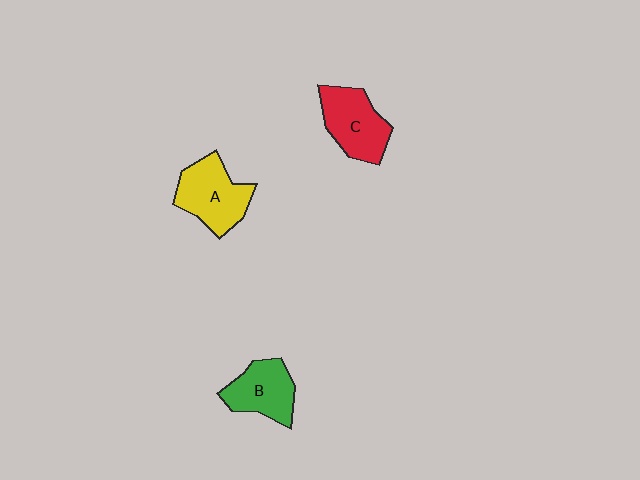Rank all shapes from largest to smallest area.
From largest to smallest: A (yellow), C (red), B (green).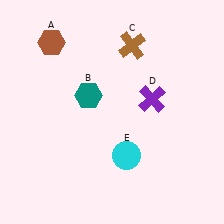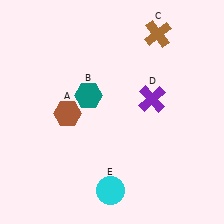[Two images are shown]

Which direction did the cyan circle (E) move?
The cyan circle (E) moved down.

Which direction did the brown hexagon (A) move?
The brown hexagon (A) moved down.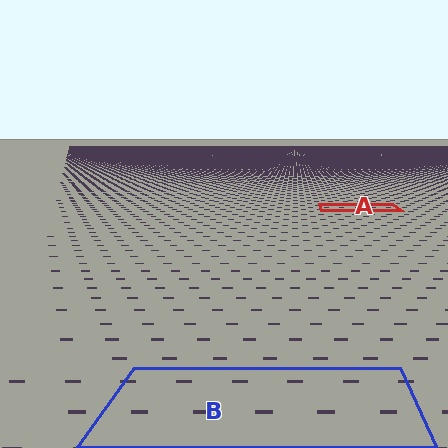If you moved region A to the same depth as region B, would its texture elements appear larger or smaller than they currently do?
They would appear larger. At a closer depth, the same texture elements are projected at a bigger on-screen size.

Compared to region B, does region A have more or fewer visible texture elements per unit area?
Region A has more texture elements per unit area — they are packed more densely because it is farther away.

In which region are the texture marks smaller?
The texture marks are smaller in region A, because it is farther away.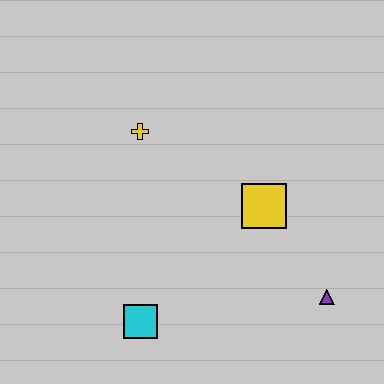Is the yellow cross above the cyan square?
Yes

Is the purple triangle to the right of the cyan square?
Yes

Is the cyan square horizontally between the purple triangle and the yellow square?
No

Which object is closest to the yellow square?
The purple triangle is closest to the yellow square.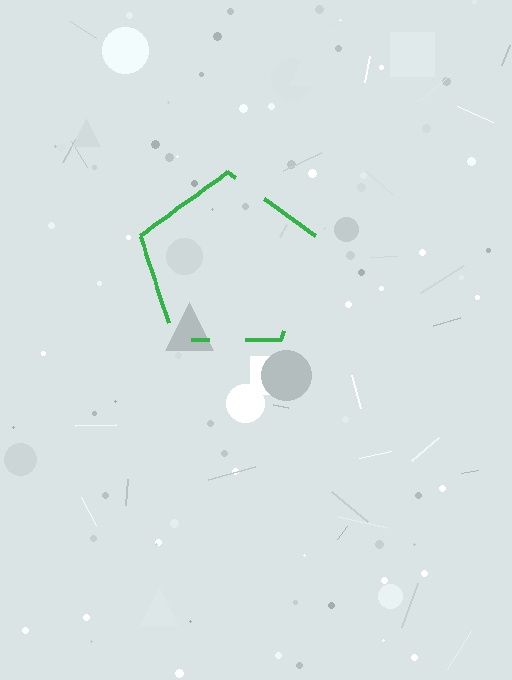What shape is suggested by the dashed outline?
The dashed outline suggests a pentagon.